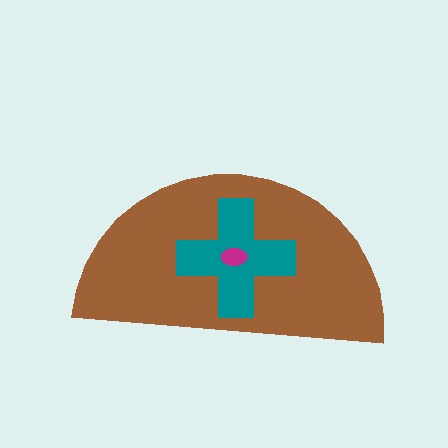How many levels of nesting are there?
3.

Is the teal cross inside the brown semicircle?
Yes.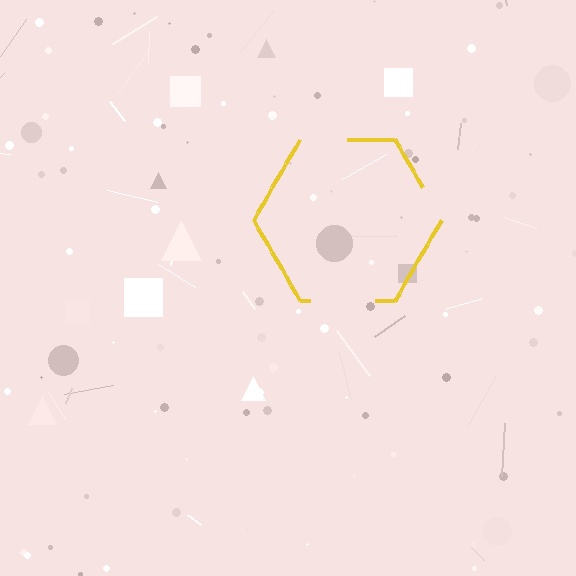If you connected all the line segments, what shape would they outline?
They would outline a hexagon.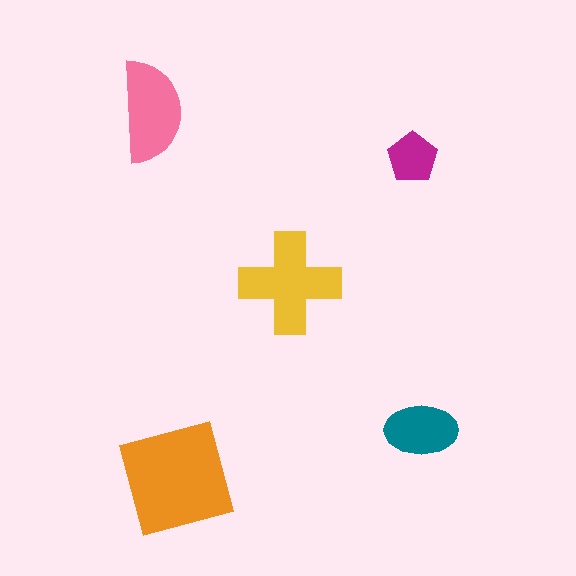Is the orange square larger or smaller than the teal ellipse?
Larger.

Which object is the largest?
The orange square.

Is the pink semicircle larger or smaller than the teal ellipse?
Larger.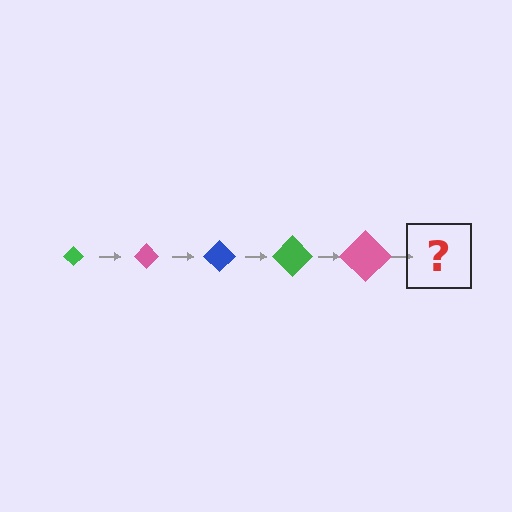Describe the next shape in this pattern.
It should be a blue diamond, larger than the previous one.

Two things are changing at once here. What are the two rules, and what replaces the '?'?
The two rules are that the diamond grows larger each step and the color cycles through green, pink, and blue. The '?' should be a blue diamond, larger than the previous one.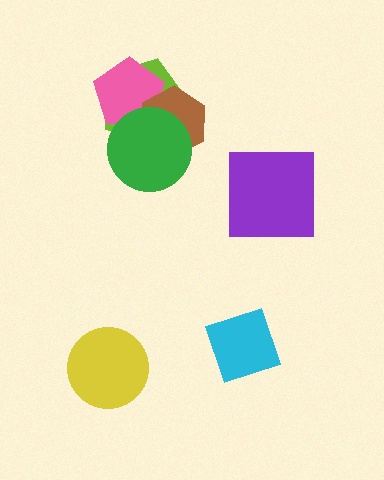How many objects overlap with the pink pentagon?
3 objects overlap with the pink pentagon.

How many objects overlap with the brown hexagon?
3 objects overlap with the brown hexagon.